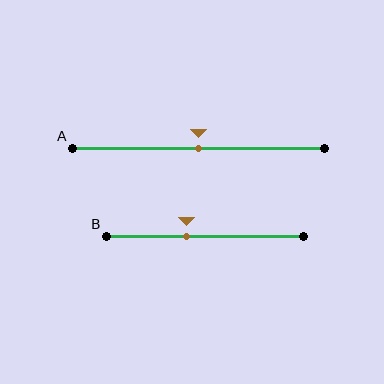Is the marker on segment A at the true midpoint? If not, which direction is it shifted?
Yes, the marker on segment A is at the true midpoint.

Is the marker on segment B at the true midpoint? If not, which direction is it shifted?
No, the marker on segment B is shifted to the left by about 9% of the segment length.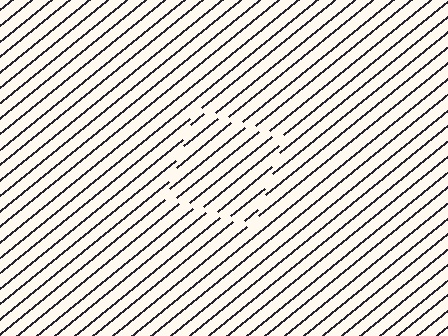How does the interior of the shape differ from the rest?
The interior of the shape contains the same grating, shifted by half a period — the contour is defined by the phase discontinuity where line-ends from the inner and outer gratings abut.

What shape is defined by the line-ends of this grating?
An illusory square. The interior of the shape contains the same grating, shifted by half a period — the contour is defined by the phase discontinuity where line-ends from the inner and outer gratings abut.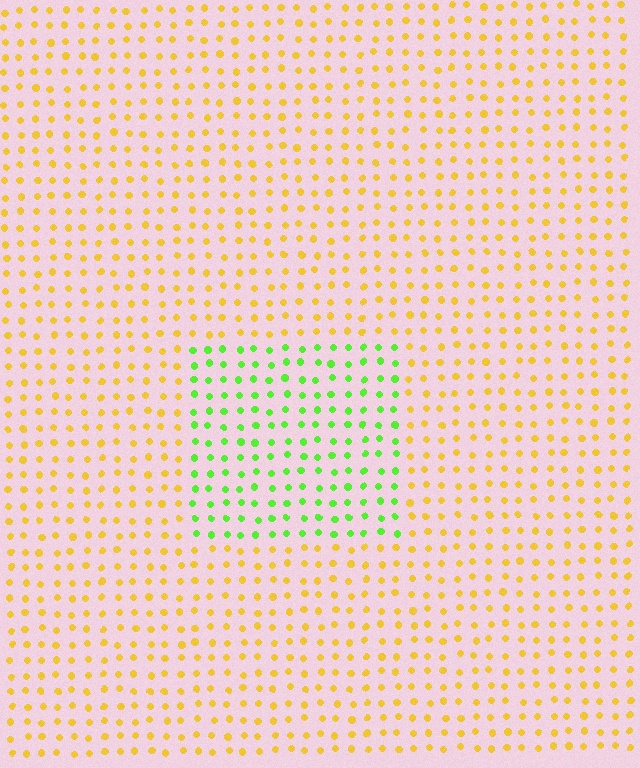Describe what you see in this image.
The image is filled with small yellow elements in a uniform arrangement. A rectangle-shaped region is visible where the elements are tinted to a slightly different hue, forming a subtle color boundary.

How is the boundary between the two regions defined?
The boundary is defined purely by a slight shift in hue (about 62 degrees). Spacing, size, and orientation are identical on both sides.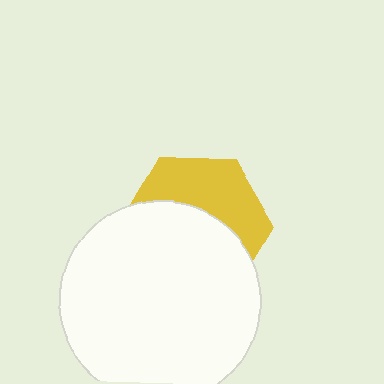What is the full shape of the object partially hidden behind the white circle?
The partially hidden object is a yellow hexagon.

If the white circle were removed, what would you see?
You would see the complete yellow hexagon.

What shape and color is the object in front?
The object in front is a white circle.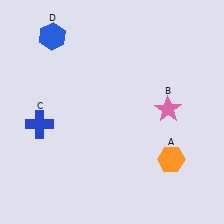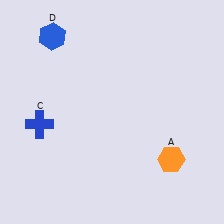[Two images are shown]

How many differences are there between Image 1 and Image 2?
There is 1 difference between the two images.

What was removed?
The pink star (B) was removed in Image 2.